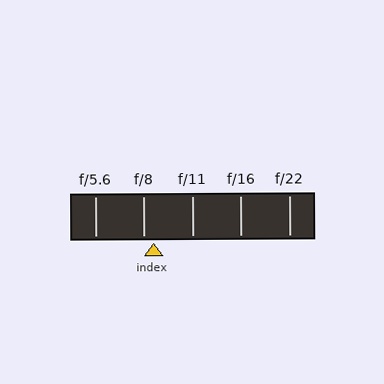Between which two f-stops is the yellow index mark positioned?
The index mark is between f/8 and f/11.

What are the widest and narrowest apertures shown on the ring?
The widest aperture shown is f/5.6 and the narrowest is f/22.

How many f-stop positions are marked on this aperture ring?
There are 5 f-stop positions marked.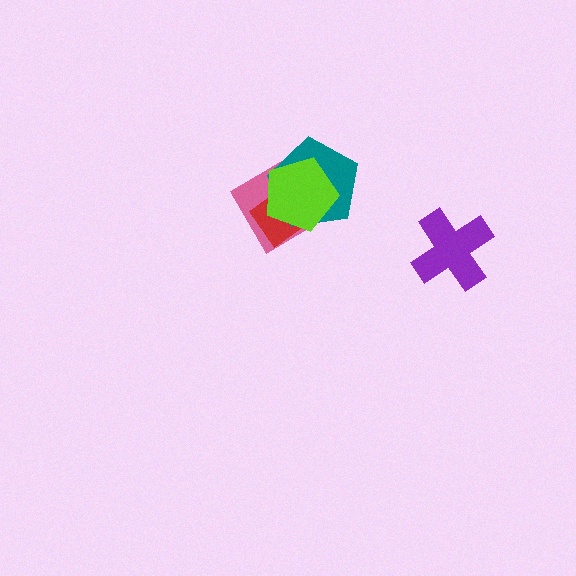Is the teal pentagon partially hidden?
Yes, it is partially covered by another shape.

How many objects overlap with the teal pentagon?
3 objects overlap with the teal pentagon.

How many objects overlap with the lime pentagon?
3 objects overlap with the lime pentagon.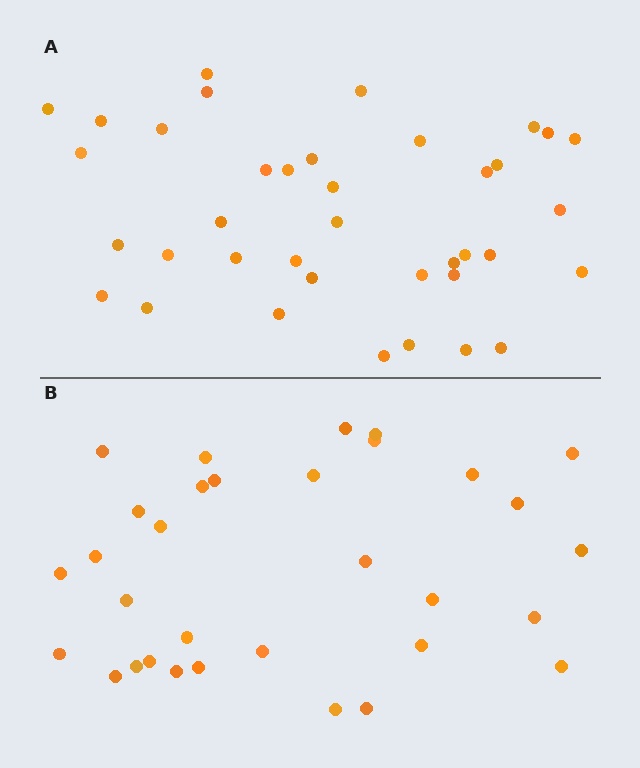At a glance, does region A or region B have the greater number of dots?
Region A (the top region) has more dots.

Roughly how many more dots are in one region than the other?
Region A has about 6 more dots than region B.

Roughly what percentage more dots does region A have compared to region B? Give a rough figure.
About 20% more.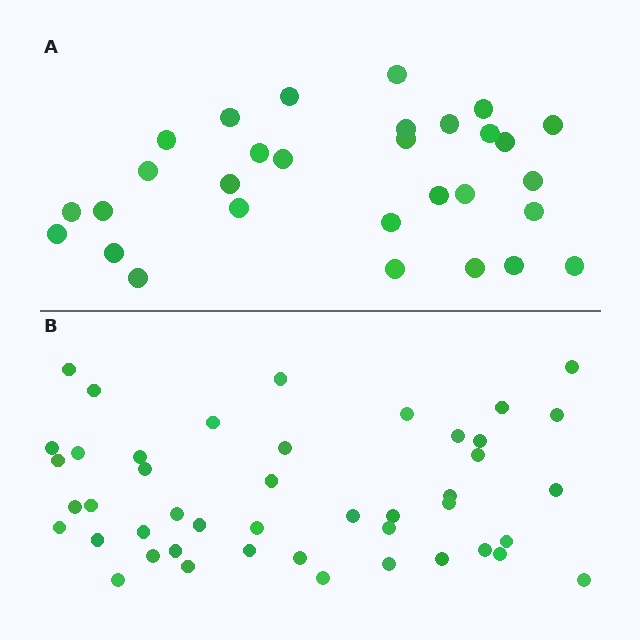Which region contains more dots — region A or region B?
Region B (the bottom region) has more dots.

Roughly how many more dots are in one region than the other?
Region B has approximately 15 more dots than region A.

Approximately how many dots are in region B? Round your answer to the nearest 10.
About 40 dots. (The exact count is 45, which rounds to 40.)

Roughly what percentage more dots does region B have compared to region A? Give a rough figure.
About 50% more.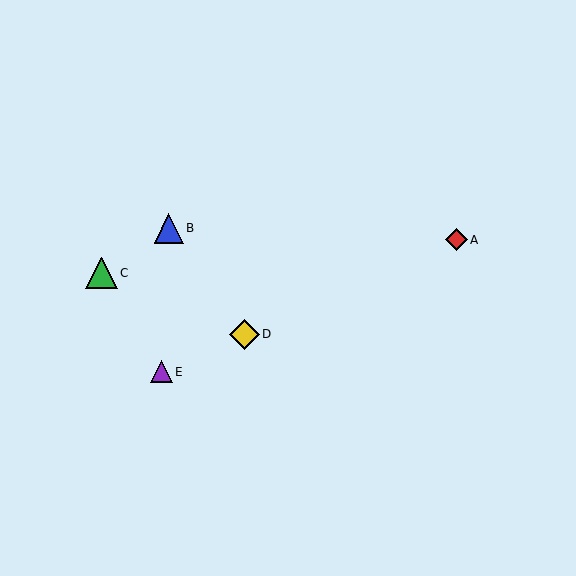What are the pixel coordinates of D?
Object D is at (244, 335).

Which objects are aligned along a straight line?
Objects A, D, E are aligned along a straight line.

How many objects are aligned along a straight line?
3 objects (A, D, E) are aligned along a straight line.